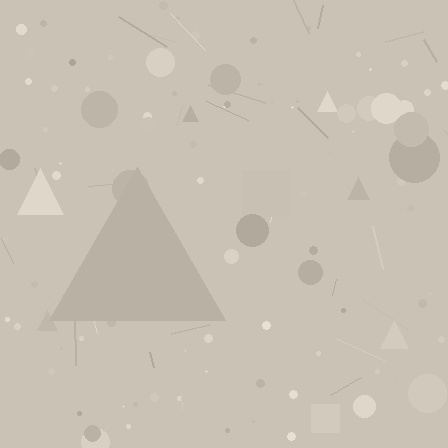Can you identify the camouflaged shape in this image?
The camouflaged shape is a triangle.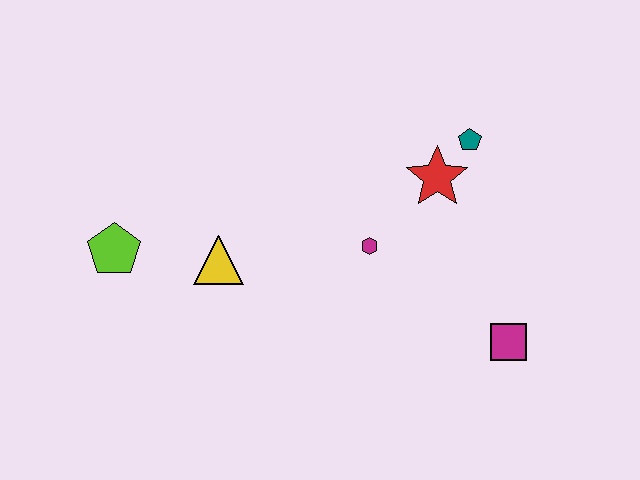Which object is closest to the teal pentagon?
The red star is closest to the teal pentagon.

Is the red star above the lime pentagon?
Yes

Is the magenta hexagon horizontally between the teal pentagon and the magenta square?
No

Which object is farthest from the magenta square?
The lime pentagon is farthest from the magenta square.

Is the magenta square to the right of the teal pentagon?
Yes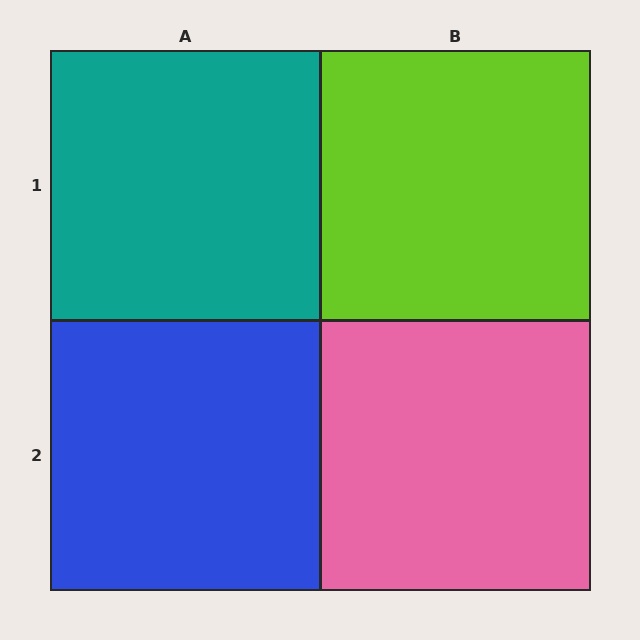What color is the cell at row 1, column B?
Lime.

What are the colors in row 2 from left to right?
Blue, pink.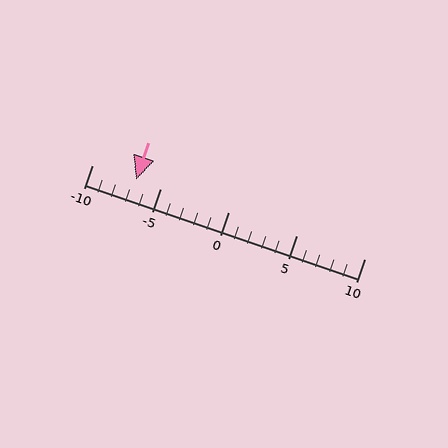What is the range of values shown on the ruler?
The ruler shows values from -10 to 10.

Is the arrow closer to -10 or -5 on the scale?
The arrow is closer to -5.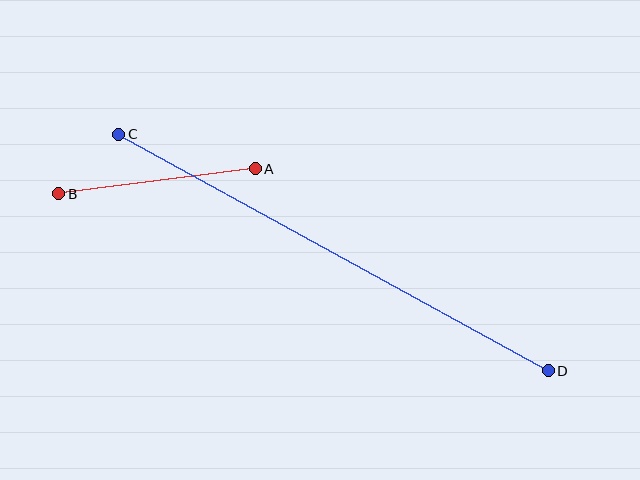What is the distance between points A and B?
The distance is approximately 198 pixels.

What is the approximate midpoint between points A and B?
The midpoint is at approximately (157, 181) pixels.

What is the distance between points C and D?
The distance is approximately 490 pixels.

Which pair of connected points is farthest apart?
Points C and D are farthest apart.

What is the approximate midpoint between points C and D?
The midpoint is at approximately (333, 252) pixels.